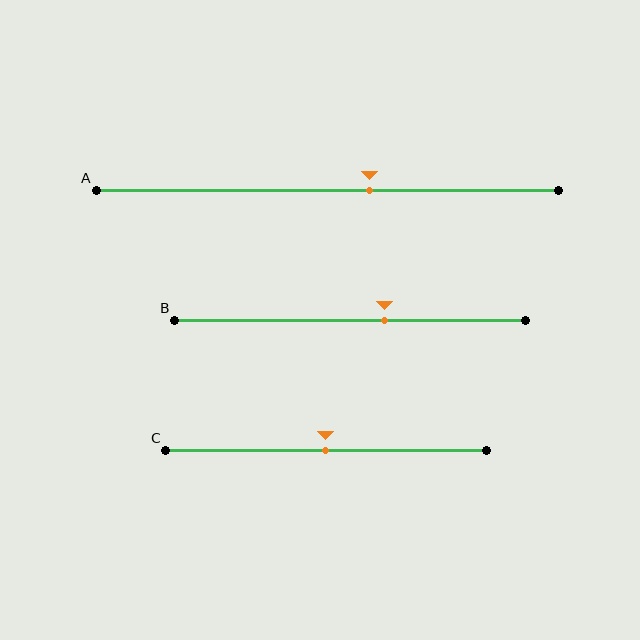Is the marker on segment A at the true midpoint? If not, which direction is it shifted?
No, the marker on segment A is shifted to the right by about 9% of the segment length.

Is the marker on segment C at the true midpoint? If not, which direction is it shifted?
Yes, the marker on segment C is at the true midpoint.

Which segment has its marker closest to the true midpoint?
Segment C has its marker closest to the true midpoint.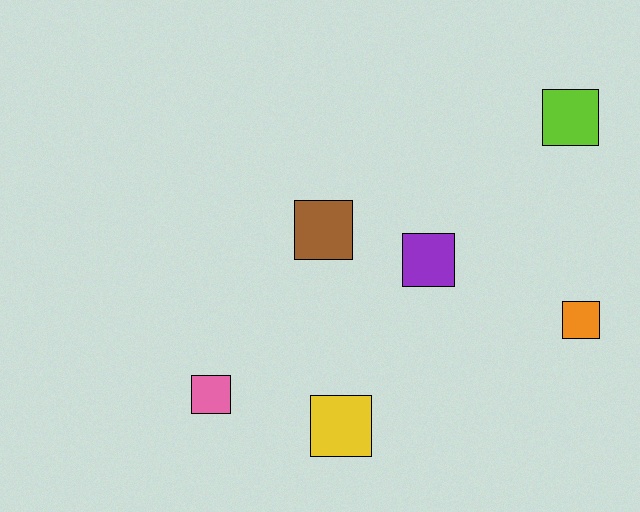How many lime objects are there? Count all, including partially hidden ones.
There is 1 lime object.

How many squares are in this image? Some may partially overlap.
There are 6 squares.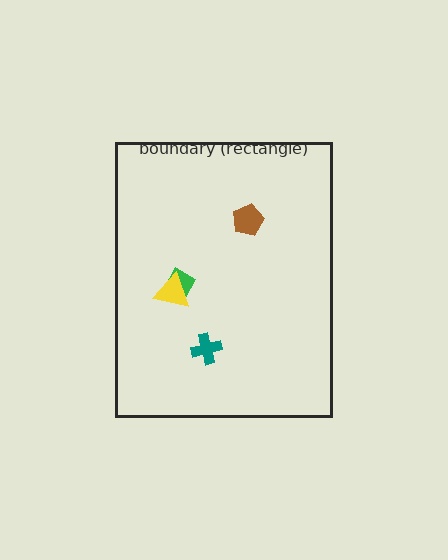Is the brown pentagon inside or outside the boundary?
Inside.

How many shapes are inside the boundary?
4 inside, 0 outside.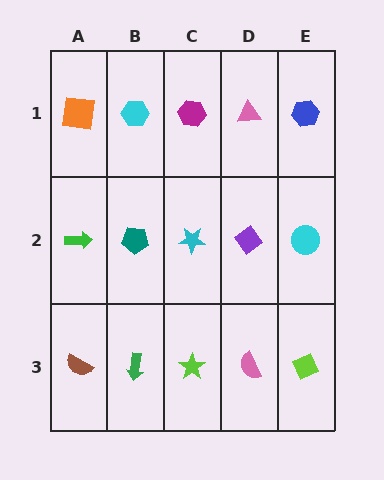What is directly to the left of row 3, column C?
A green arrow.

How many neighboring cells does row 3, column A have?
2.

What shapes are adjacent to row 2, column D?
A pink triangle (row 1, column D), a pink semicircle (row 3, column D), a cyan star (row 2, column C), a cyan circle (row 2, column E).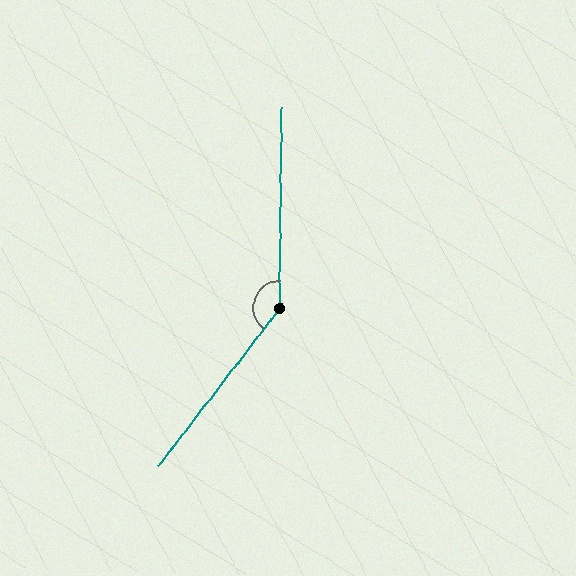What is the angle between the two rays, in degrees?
Approximately 143 degrees.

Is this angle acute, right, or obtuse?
It is obtuse.